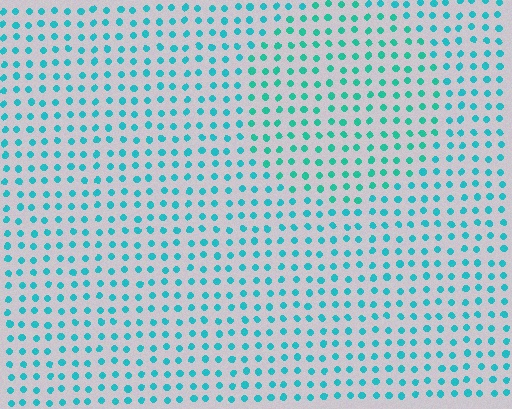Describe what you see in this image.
The image is filled with small cyan elements in a uniform arrangement. A circle-shaped region is visible where the elements are tinted to a slightly different hue, forming a subtle color boundary.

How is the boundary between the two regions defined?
The boundary is defined purely by a slight shift in hue (about 18 degrees). Spacing, size, and orientation are identical on both sides.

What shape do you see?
I see a circle.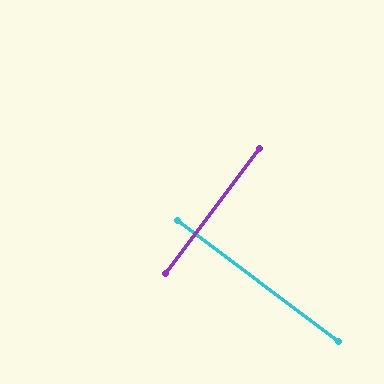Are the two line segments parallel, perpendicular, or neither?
Perpendicular — they meet at approximately 90°.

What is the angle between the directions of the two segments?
Approximately 90 degrees.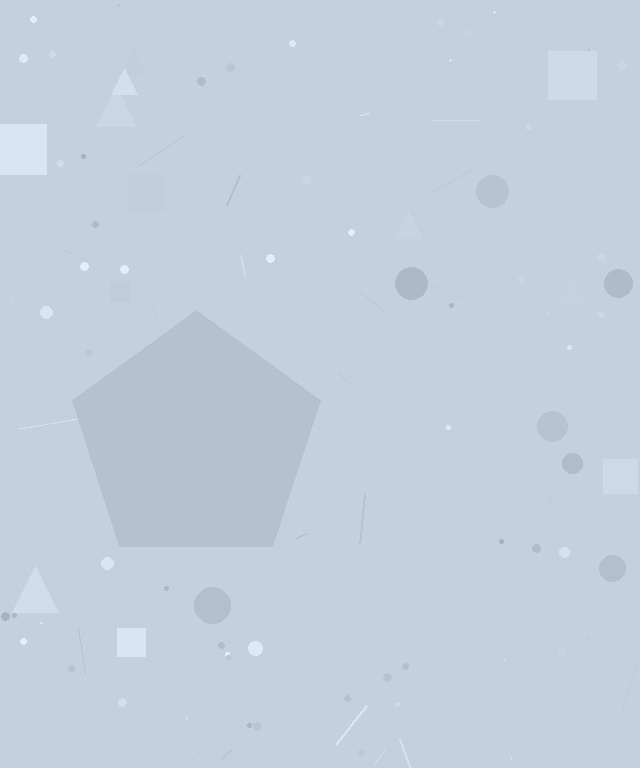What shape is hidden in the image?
A pentagon is hidden in the image.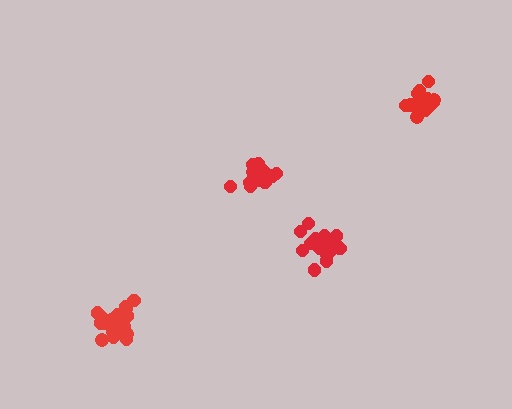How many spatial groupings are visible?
There are 4 spatial groupings.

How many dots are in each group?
Group 1: 21 dots, Group 2: 18 dots, Group 3: 17 dots, Group 4: 21 dots (77 total).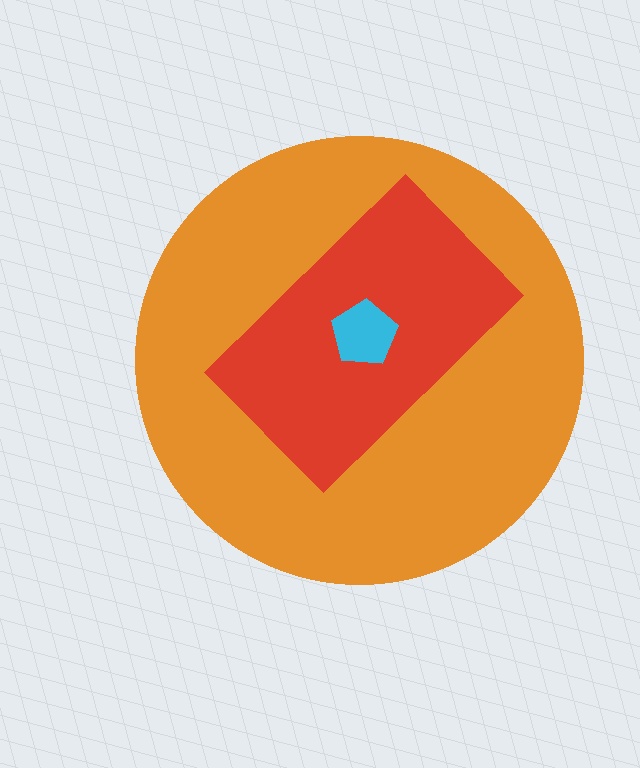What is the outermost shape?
The orange circle.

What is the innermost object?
The cyan pentagon.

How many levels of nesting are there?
3.